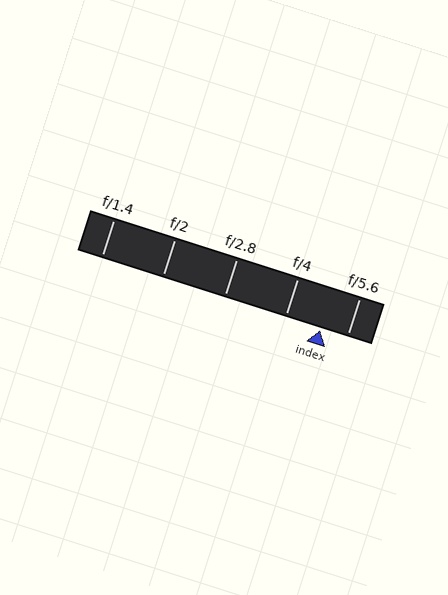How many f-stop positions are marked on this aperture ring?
There are 5 f-stop positions marked.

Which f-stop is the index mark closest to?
The index mark is closest to f/5.6.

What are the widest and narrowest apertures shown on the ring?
The widest aperture shown is f/1.4 and the narrowest is f/5.6.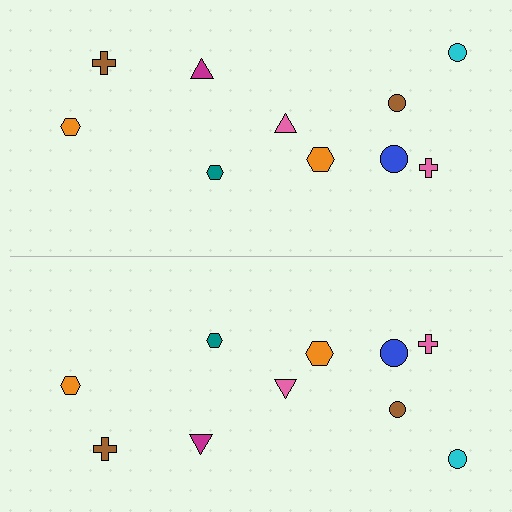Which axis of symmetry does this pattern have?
The pattern has a horizontal axis of symmetry running through the center of the image.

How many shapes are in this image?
There are 20 shapes in this image.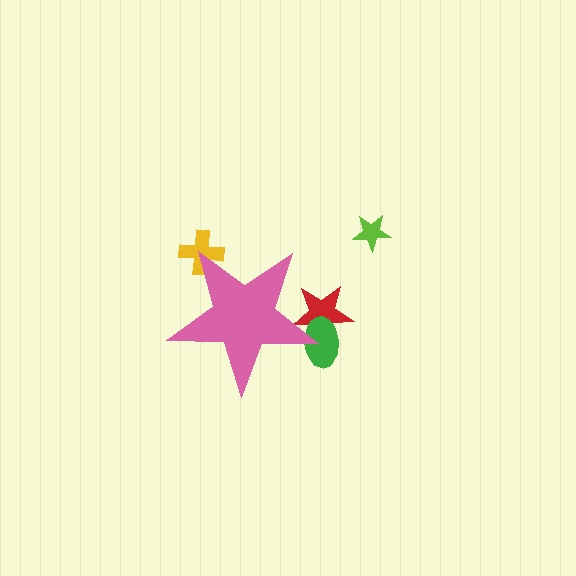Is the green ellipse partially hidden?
Yes, the green ellipse is partially hidden behind the pink star.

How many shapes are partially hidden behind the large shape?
3 shapes are partially hidden.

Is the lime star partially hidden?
No, the lime star is fully visible.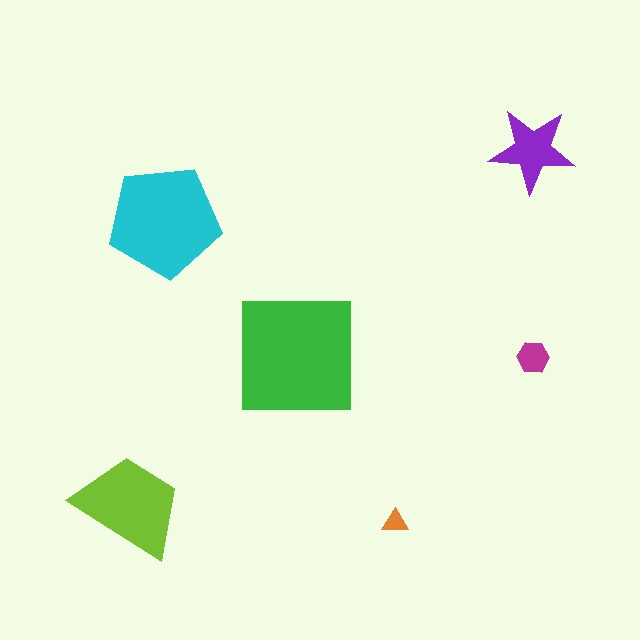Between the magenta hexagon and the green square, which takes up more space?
The green square.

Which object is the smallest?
The orange triangle.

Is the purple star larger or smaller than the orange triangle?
Larger.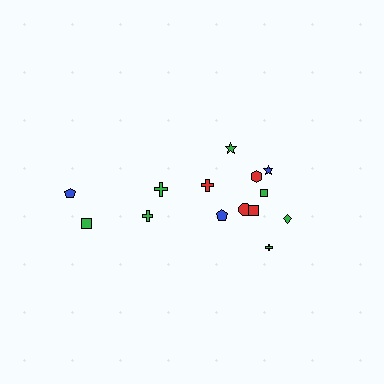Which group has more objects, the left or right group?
The right group.